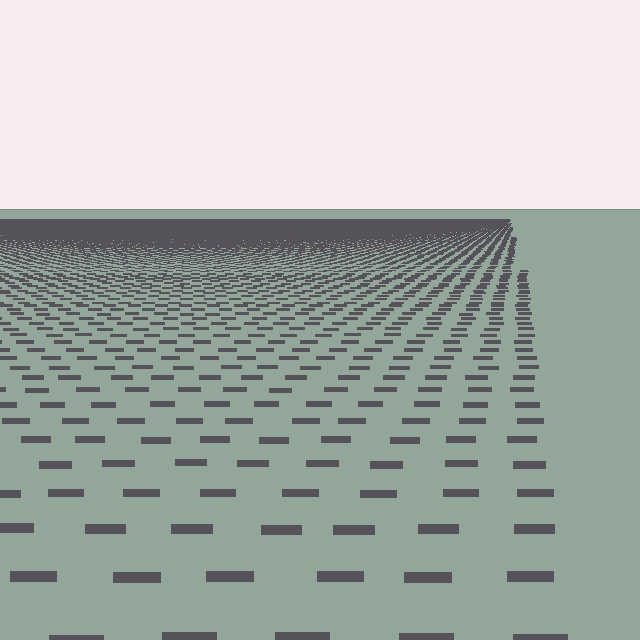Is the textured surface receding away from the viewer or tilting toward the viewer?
The surface is receding away from the viewer. Texture elements get smaller and denser toward the top.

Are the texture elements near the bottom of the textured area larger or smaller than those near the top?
Larger. Near the bottom, elements are closer to the viewer and appear at a bigger on-screen size.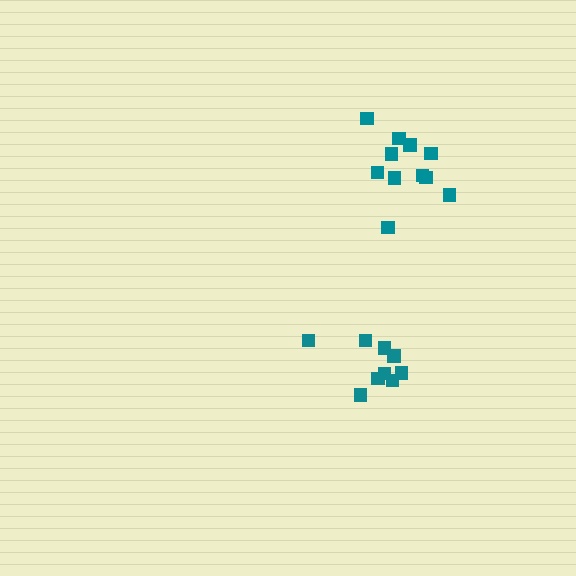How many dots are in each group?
Group 1: 11 dots, Group 2: 9 dots (20 total).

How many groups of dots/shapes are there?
There are 2 groups.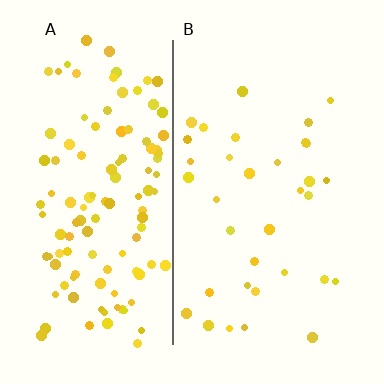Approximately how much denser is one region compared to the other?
Approximately 3.6× — region A over region B.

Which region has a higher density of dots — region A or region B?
A (the left).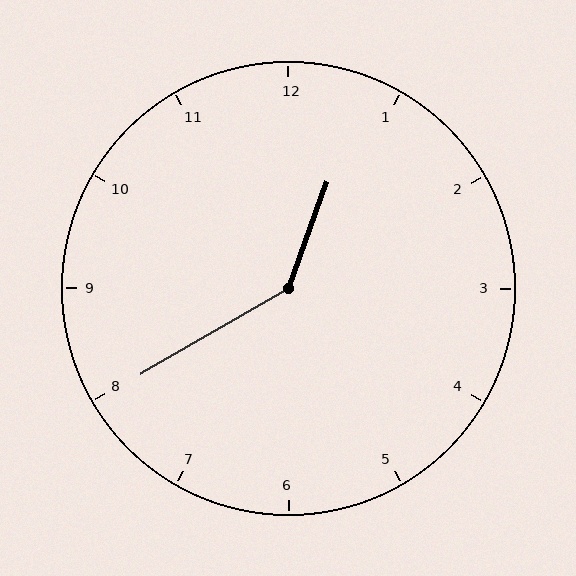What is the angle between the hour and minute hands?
Approximately 140 degrees.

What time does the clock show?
12:40.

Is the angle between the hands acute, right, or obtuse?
It is obtuse.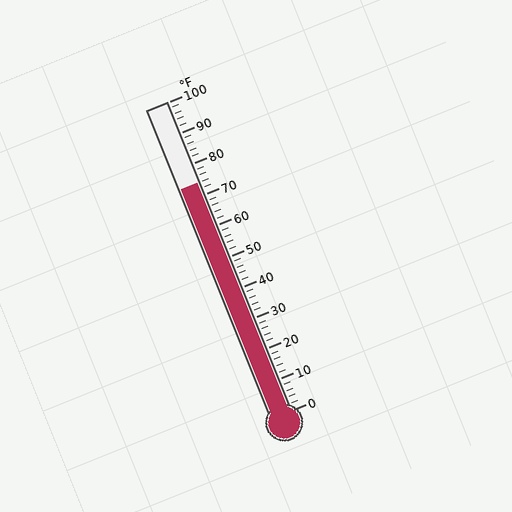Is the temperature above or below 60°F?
The temperature is above 60°F.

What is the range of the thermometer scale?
The thermometer scale ranges from 0°F to 100°F.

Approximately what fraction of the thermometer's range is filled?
The thermometer is filled to approximately 75% of its range.